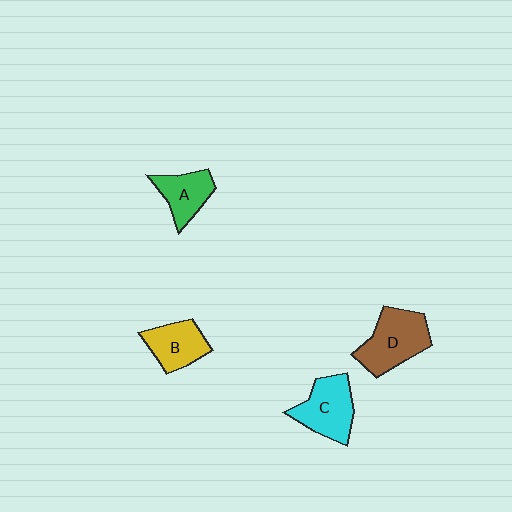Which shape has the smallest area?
Shape A (green).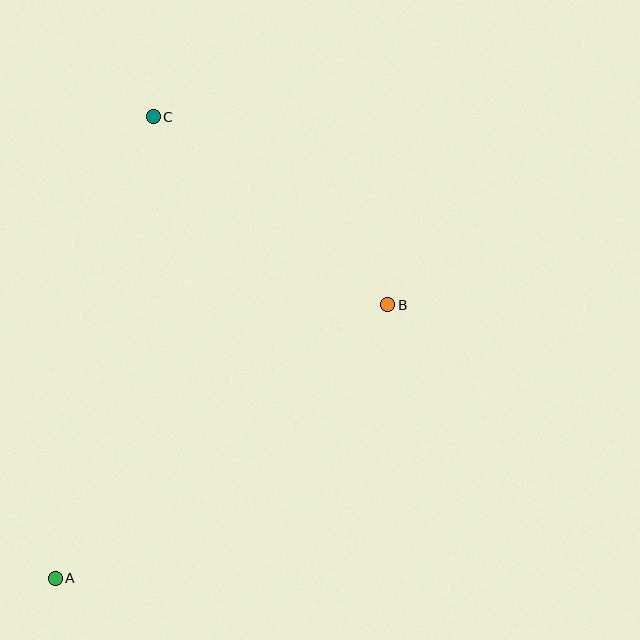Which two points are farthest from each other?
Points A and C are farthest from each other.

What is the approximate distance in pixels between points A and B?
The distance between A and B is approximately 431 pixels.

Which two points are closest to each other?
Points B and C are closest to each other.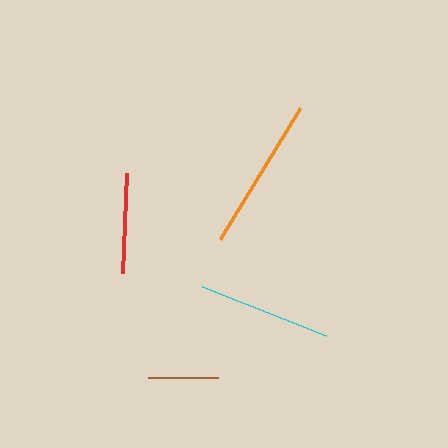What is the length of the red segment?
The red segment is approximately 99 pixels long.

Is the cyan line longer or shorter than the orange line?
The orange line is longer than the cyan line.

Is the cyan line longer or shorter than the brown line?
The cyan line is longer than the brown line.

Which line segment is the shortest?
The brown line is the shortest at approximately 70 pixels.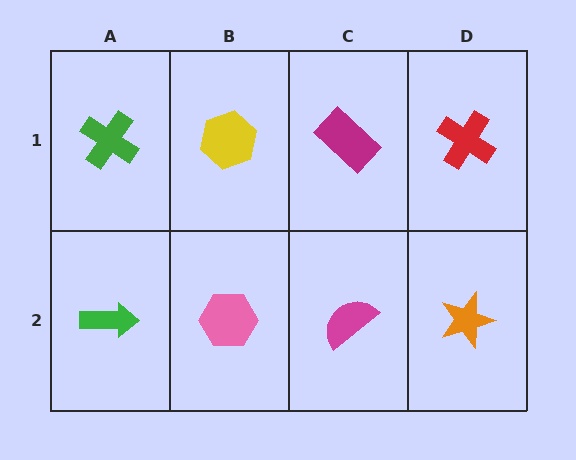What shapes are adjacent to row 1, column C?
A magenta semicircle (row 2, column C), a yellow hexagon (row 1, column B), a red cross (row 1, column D).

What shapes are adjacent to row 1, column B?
A pink hexagon (row 2, column B), a green cross (row 1, column A), a magenta rectangle (row 1, column C).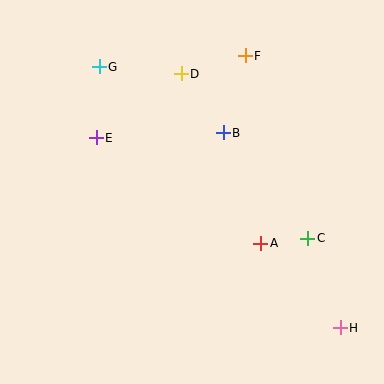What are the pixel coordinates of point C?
Point C is at (308, 238).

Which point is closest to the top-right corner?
Point F is closest to the top-right corner.